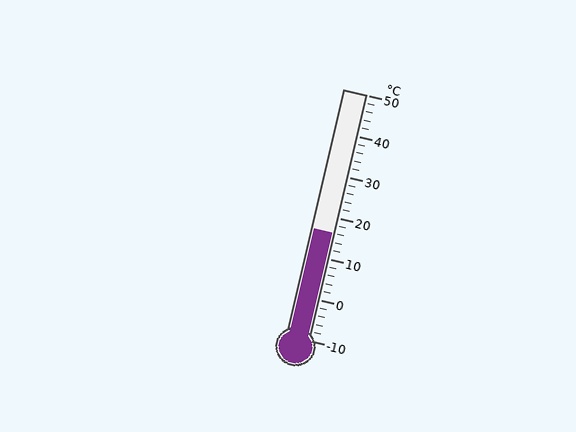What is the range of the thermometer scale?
The thermometer scale ranges from -10°C to 50°C.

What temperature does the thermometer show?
The thermometer shows approximately 16°C.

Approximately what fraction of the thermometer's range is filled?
The thermometer is filled to approximately 45% of its range.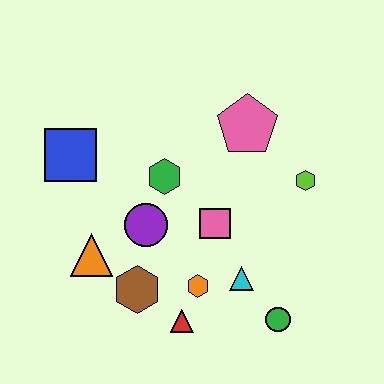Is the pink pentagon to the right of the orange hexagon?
Yes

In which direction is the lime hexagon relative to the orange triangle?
The lime hexagon is to the right of the orange triangle.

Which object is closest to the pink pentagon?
The lime hexagon is closest to the pink pentagon.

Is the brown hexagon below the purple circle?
Yes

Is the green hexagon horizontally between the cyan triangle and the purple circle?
Yes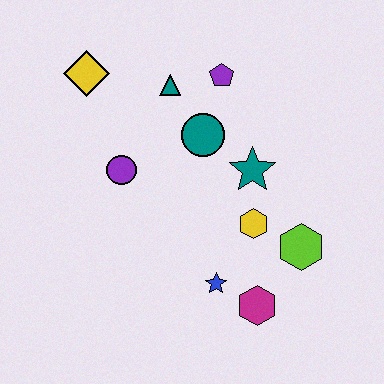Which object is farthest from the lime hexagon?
The yellow diamond is farthest from the lime hexagon.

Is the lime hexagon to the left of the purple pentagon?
No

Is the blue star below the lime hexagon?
Yes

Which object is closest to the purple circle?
The teal circle is closest to the purple circle.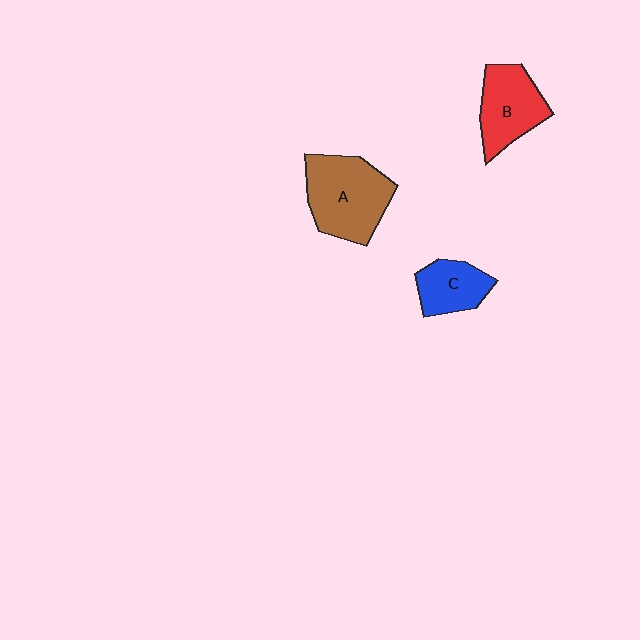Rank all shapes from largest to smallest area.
From largest to smallest: A (brown), B (red), C (blue).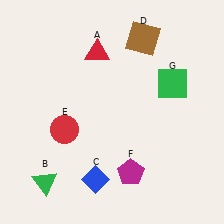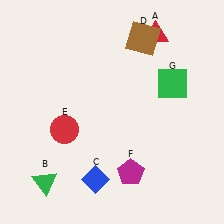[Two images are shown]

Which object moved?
The red triangle (A) moved right.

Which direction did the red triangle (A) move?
The red triangle (A) moved right.